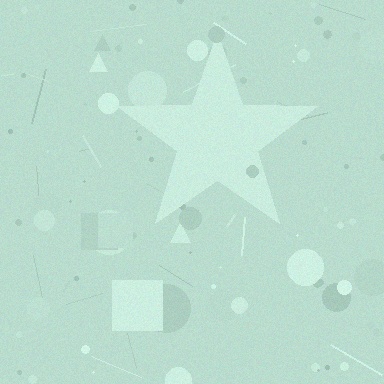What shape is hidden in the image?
A star is hidden in the image.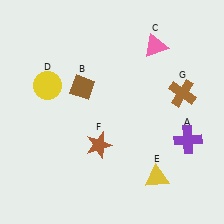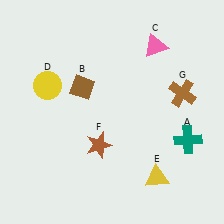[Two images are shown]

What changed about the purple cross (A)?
In Image 1, A is purple. In Image 2, it changed to teal.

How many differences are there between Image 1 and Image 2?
There is 1 difference between the two images.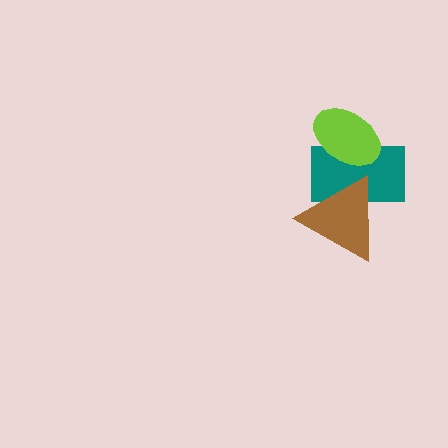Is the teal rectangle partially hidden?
Yes, it is partially covered by another shape.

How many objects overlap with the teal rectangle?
2 objects overlap with the teal rectangle.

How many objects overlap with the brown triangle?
1 object overlaps with the brown triangle.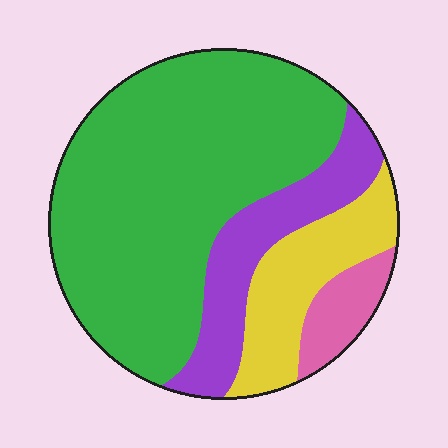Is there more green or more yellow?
Green.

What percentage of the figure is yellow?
Yellow takes up about one sixth (1/6) of the figure.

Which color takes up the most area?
Green, at roughly 60%.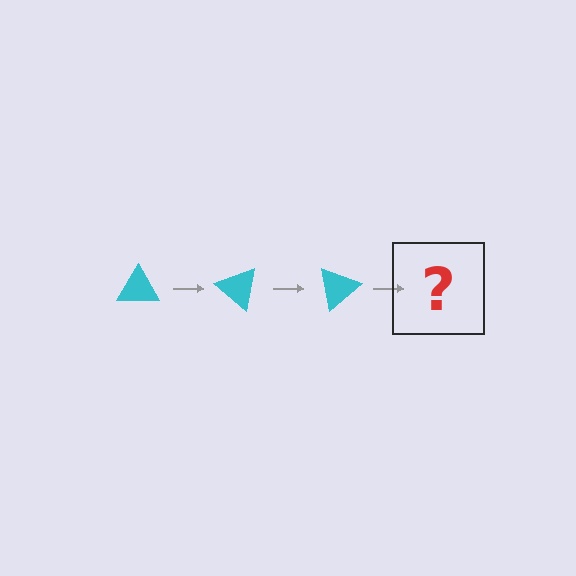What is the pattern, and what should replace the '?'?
The pattern is that the triangle rotates 40 degrees each step. The '?' should be a cyan triangle rotated 120 degrees.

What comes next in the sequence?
The next element should be a cyan triangle rotated 120 degrees.